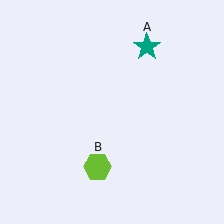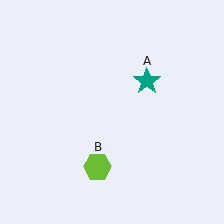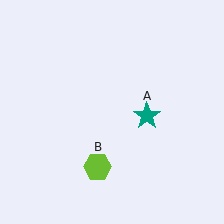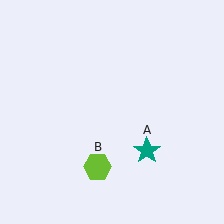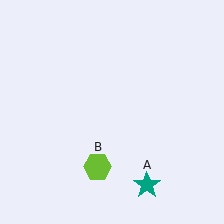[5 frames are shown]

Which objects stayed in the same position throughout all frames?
Lime hexagon (object B) remained stationary.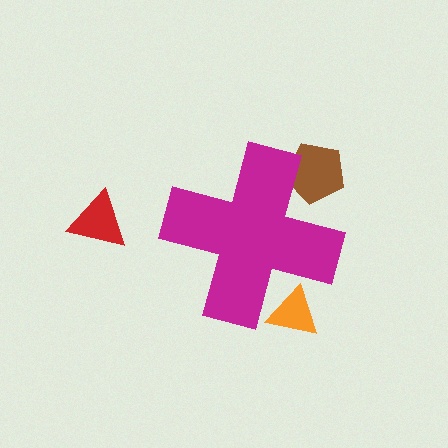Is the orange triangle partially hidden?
Yes, the orange triangle is partially hidden behind the magenta cross.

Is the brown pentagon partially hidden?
Yes, the brown pentagon is partially hidden behind the magenta cross.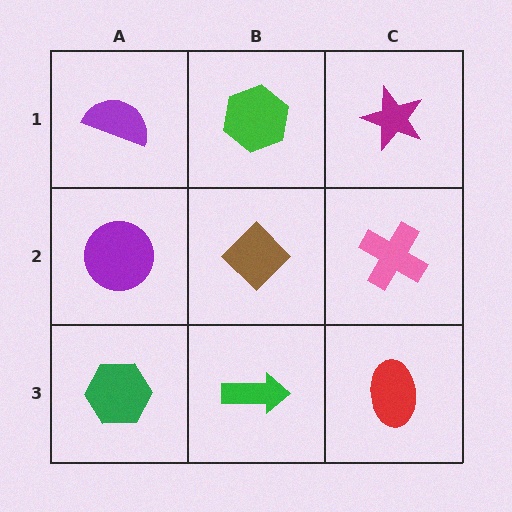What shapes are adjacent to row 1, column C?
A pink cross (row 2, column C), a green hexagon (row 1, column B).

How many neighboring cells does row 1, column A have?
2.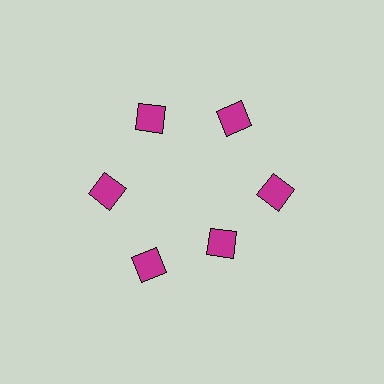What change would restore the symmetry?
The symmetry would be restored by moving it outward, back onto the ring so that all 6 diamonds sit at equal angles and equal distance from the center.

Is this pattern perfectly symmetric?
No. The 6 magenta diamonds are arranged in a ring, but one element near the 5 o'clock position is pulled inward toward the center, breaking the 6-fold rotational symmetry.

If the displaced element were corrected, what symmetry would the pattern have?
It would have 6-fold rotational symmetry — the pattern would map onto itself every 60 degrees.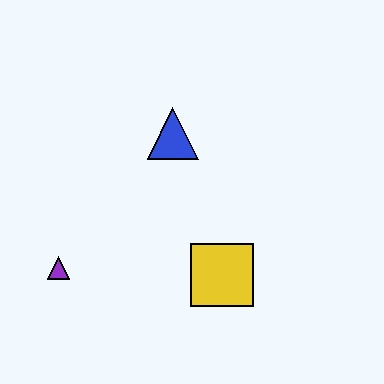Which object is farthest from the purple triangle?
The blue triangle is farthest from the purple triangle.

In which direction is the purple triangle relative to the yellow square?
The purple triangle is to the left of the yellow square.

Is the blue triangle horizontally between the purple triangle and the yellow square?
Yes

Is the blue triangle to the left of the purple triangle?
No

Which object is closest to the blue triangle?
The yellow square is closest to the blue triangle.